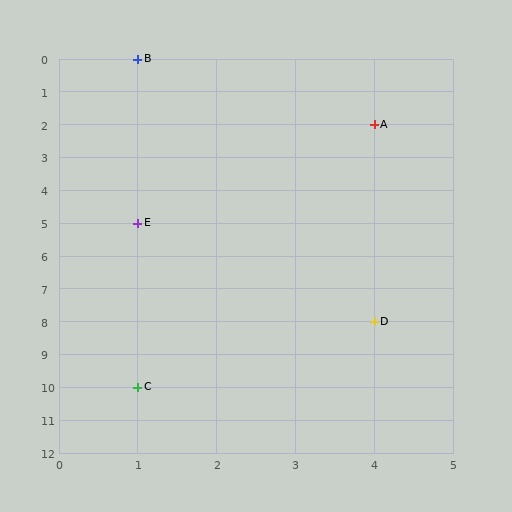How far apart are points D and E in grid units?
Points D and E are 3 columns and 3 rows apart (about 4.2 grid units diagonally).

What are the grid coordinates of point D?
Point D is at grid coordinates (4, 8).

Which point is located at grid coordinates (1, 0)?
Point B is at (1, 0).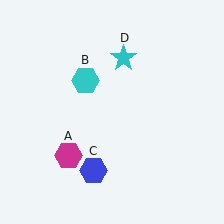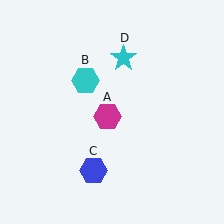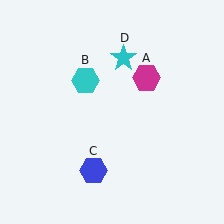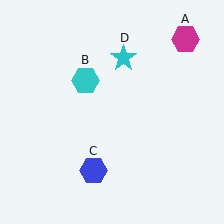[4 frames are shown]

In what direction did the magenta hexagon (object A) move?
The magenta hexagon (object A) moved up and to the right.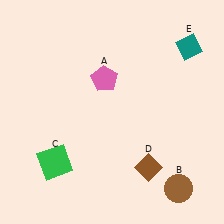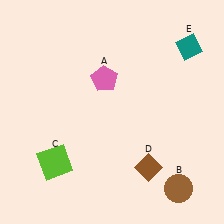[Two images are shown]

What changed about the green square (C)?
In Image 1, C is green. In Image 2, it changed to lime.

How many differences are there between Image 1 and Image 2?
There is 1 difference between the two images.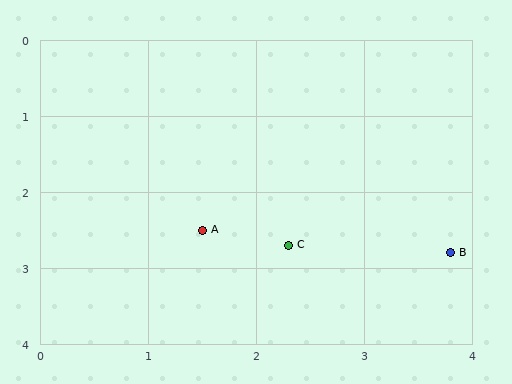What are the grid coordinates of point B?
Point B is at approximately (3.8, 2.8).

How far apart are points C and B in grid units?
Points C and B are about 1.5 grid units apart.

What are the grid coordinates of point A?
Point A is at approximately (1.5, 2.5).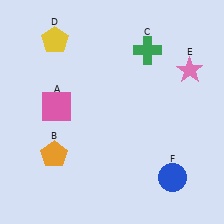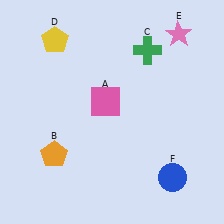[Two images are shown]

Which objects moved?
The objects that moved are: the pink square (A), the pink star (E).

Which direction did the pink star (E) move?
The pink star (E) moved up.